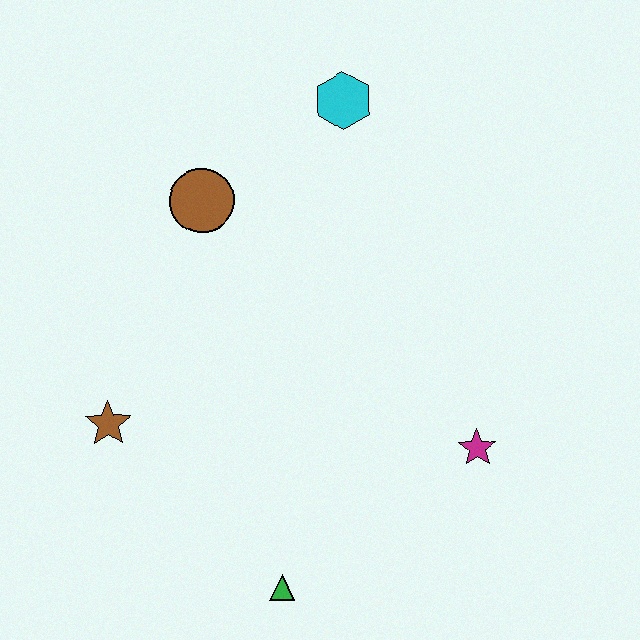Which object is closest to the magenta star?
The green triangle is closest to the magenta star.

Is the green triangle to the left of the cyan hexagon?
Yes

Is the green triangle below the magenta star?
Yes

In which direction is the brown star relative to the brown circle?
The brown star is below the brown circle.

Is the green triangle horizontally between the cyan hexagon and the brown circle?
Yes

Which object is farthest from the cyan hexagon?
The green triangle is farthest from the cyan hexagon.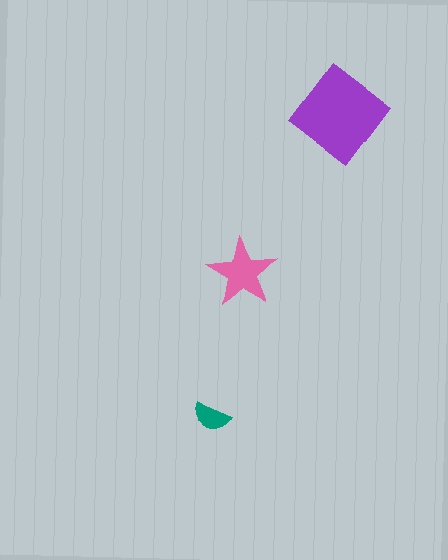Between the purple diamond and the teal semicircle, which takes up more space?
The purple diamond.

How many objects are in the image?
There are 3 objects in the image.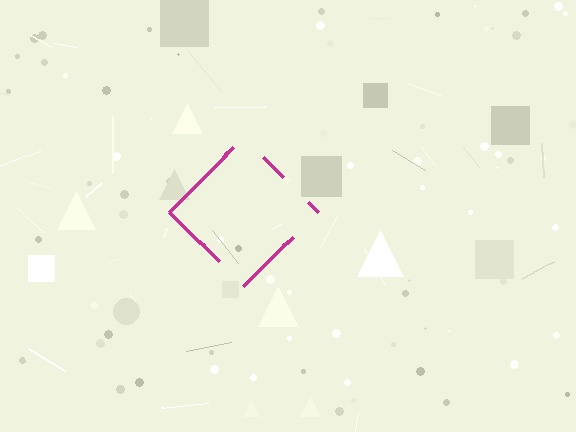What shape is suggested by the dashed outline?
The dashed outline suggests a diamond.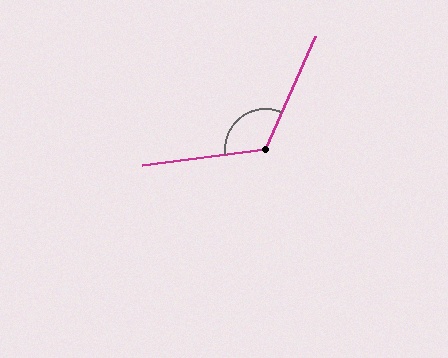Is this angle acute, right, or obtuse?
It is obtuse.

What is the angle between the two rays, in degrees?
Approximately 121 degrees.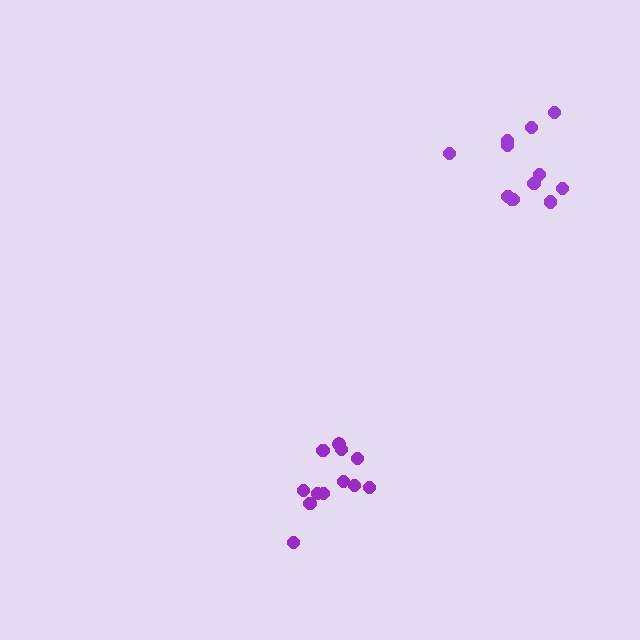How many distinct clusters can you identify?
There are 2 distinct clusters.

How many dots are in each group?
Group 1: 12 dots, Group 2: 12 dots (24 total).